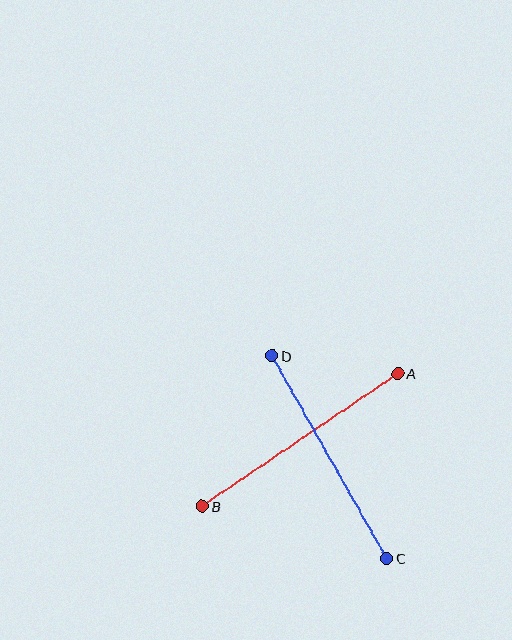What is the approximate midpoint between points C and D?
The midpoint is at approximately (329, 457) pixels.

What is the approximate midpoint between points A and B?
The midpoint is at approximately (300, 440) pixels.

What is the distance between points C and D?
The distance is approximately 233 pixels.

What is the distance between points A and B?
The distance is approximately 236 pixels.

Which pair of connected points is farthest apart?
Points A and B are farthest apart.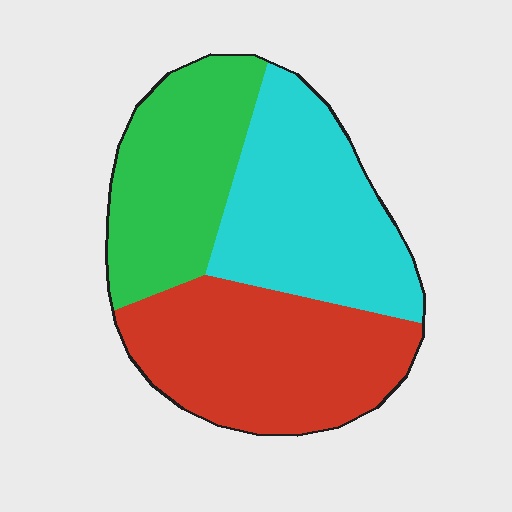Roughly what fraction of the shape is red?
Red takes up between a quarter and a half of the shape.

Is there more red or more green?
Red.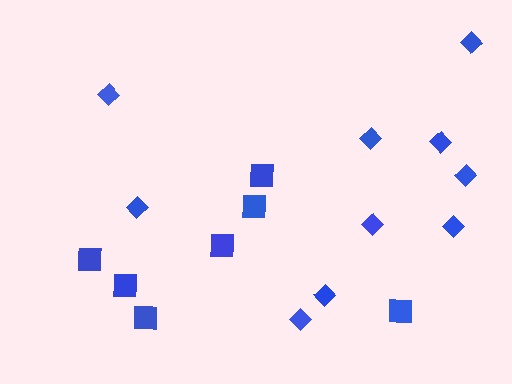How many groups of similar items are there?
There are 2 groups: one group of diamonds (10) and one group of squares (7).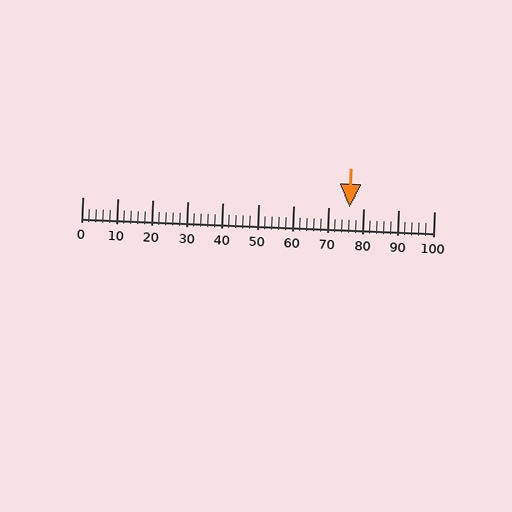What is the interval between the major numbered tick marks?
The major tick marks are spaced 10 units apart.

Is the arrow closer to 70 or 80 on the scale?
The arrow is closer to 80.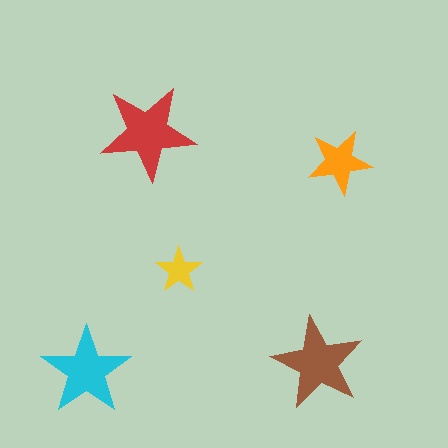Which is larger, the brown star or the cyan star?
The brown one.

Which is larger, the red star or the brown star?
The red one.